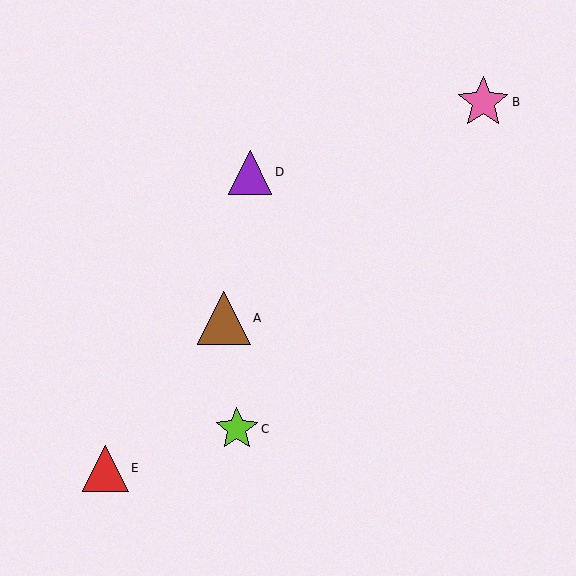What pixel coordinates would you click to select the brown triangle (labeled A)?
Click at (224, 318) to select the brown triangle A.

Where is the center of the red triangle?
The center of the red triangle is at (105, 468).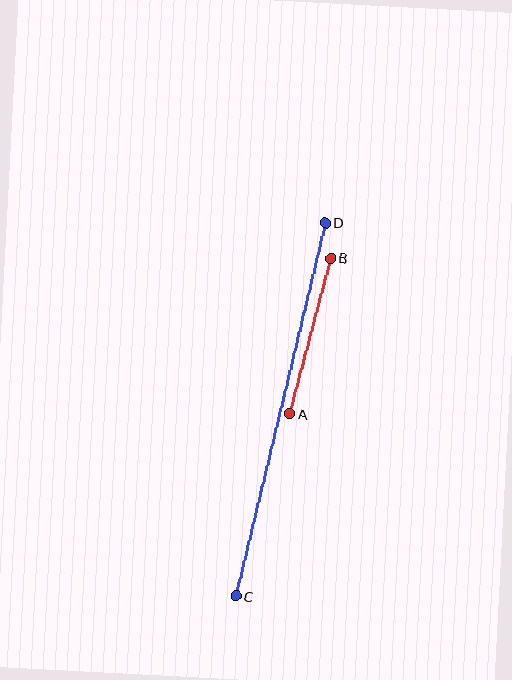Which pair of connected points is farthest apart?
Points C and D are farthest apart.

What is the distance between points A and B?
The distance is approximately 161 pixels.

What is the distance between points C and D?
The distance is approximately 384 pixels.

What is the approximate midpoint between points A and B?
The midpoint is at approximately (310, 336) pixels.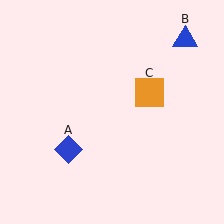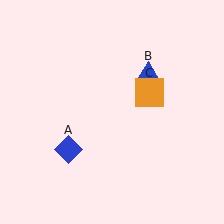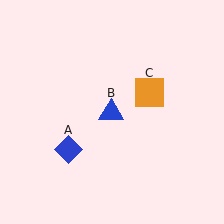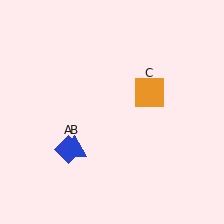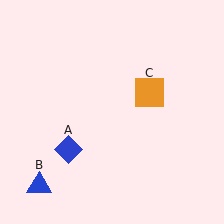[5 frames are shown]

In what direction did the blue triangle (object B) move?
The blue triangle (object B) moved down and to the left.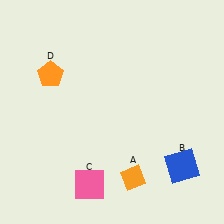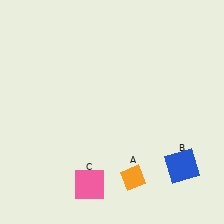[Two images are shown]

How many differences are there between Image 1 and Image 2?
There is 1 difference between the two images.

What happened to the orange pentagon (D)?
The orange pentagon (D) was removed in Image 2. It was in the top-left area of Image 1.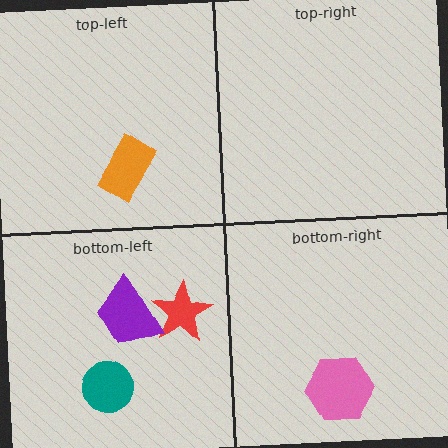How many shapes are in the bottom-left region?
3.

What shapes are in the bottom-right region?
The pink hexagon.